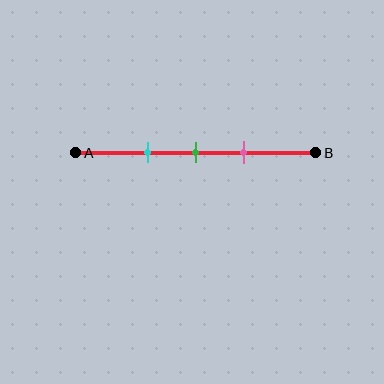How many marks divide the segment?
There are 3 marks dividing the segment.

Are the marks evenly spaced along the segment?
Yes, the marks are approximately evenly spaced.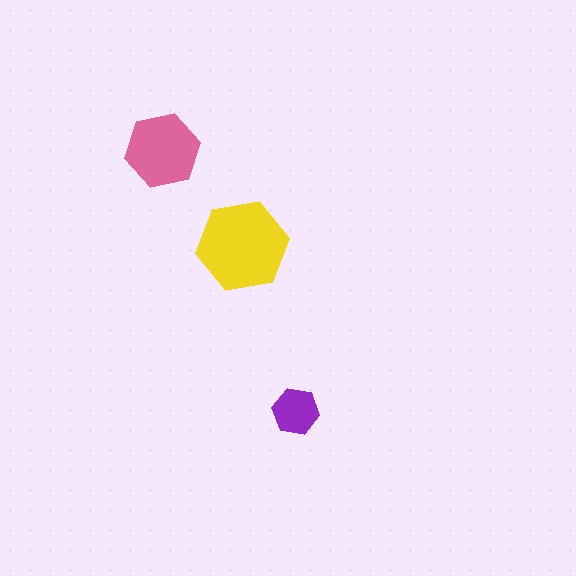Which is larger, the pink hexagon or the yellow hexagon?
The yellow one.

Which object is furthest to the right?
The purple hexagon is rightmost.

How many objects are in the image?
There are 3 objects in the image.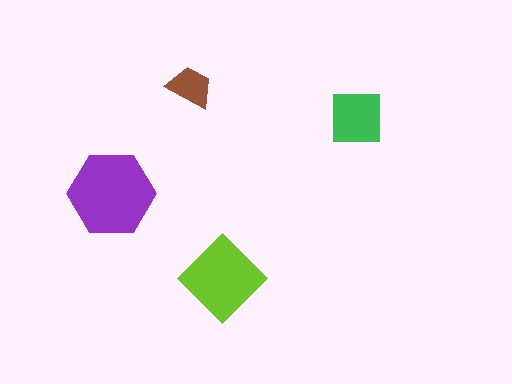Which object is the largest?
The purple hexagon.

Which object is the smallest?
The brown trapezoid.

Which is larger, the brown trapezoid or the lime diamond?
The lime diamond.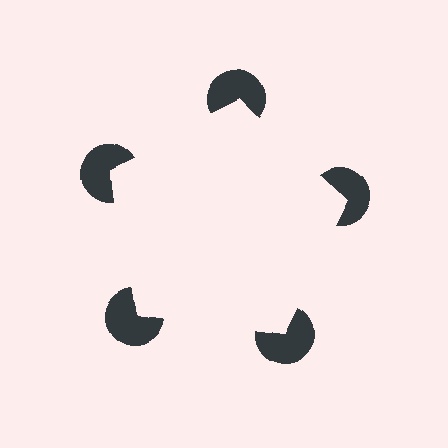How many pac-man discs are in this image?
There are 5 — one at each vertex of the illusory pentagon.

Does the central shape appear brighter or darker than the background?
It typically appears slightly brighter than the background, even though no actual brightness change is drawn.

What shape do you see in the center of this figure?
An illusory pentagon — its edges are inferred from the aligned wedge cuts in the pac-man discs, not physically drawn.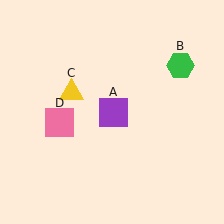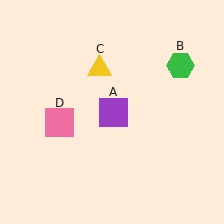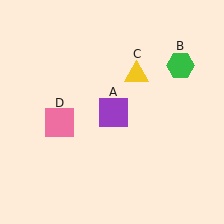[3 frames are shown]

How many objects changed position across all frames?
1 object changed position: yellow triangle (object C).